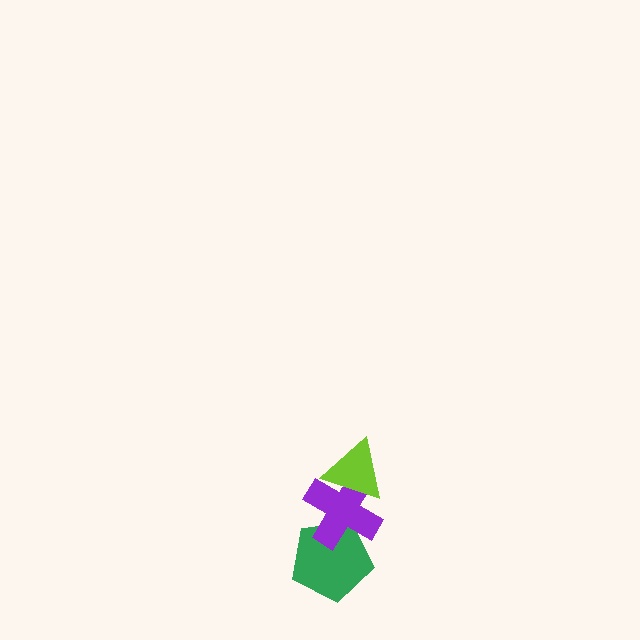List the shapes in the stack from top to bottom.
From top to bottom: the lime triangle, the purple cross, the green pentagon.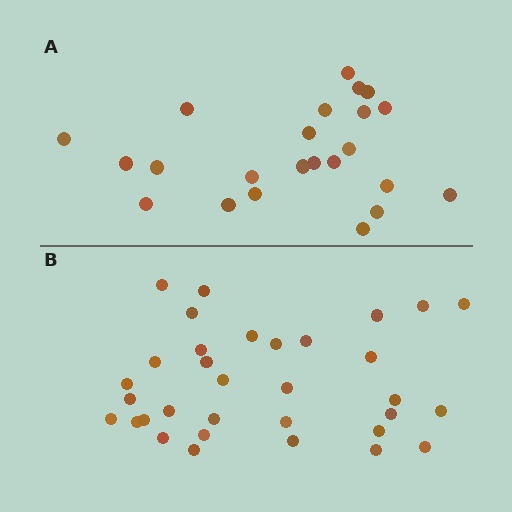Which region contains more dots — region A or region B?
Region B (the bottom region) has more dots.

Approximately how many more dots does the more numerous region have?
Region B has roughly 10 or so more dots than region A.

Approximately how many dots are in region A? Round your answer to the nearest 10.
About 20 dots. (The exact count is 23, which rounds to 20.)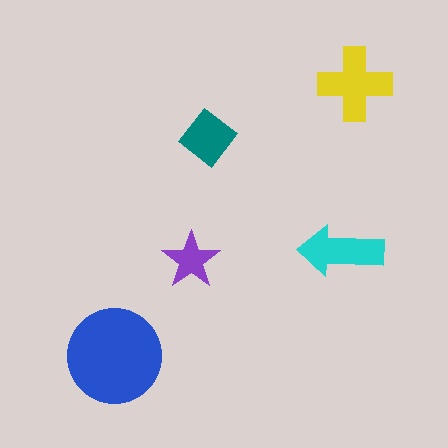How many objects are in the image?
There are 5 objects in the image.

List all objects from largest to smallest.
The blue circle, the yellow cross, the cyan arrow, the teal diamond, the purple star.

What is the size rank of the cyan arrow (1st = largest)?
3rd.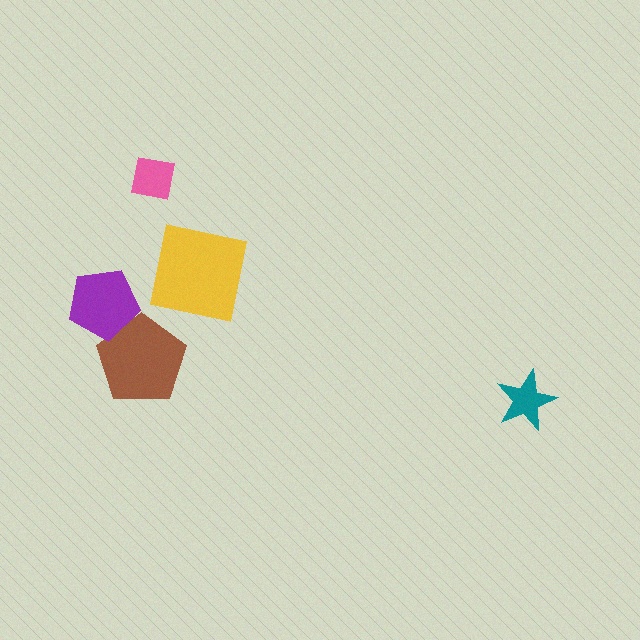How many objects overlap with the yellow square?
0 objects overlap with the yellow square.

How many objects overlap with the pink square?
0 objects overlap with the pink square.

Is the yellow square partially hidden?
No, no other shape covers it.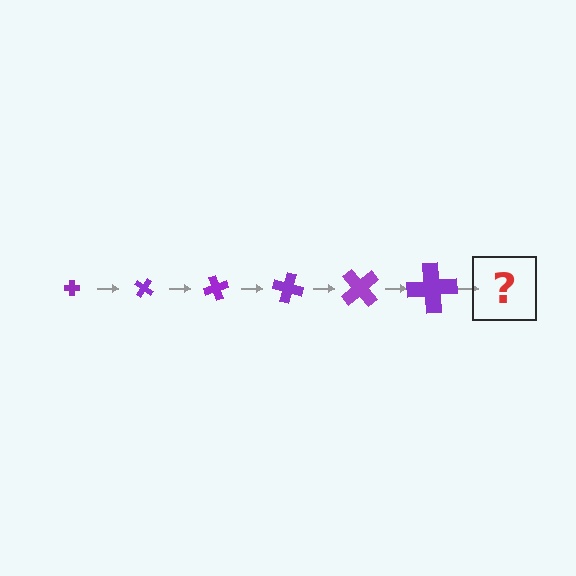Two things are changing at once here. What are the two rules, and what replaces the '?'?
The two rules are that the cross grows larger each step and it rotates 35 degrees each step. The '?' should be a cross, larger than the previous one and rotated 210 degrees from the start.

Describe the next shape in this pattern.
It should be a cross, larger than the previous one and rotated 210 degrees from the start.